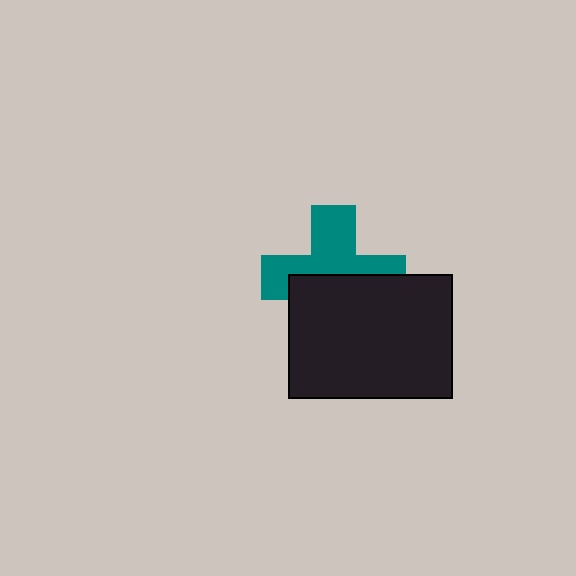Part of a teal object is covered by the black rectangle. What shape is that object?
It is a cross.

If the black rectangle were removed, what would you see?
You would see the complete teal cross.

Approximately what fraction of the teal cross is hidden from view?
Roughly 49% of the teal cross is hidden behind the black rectangle.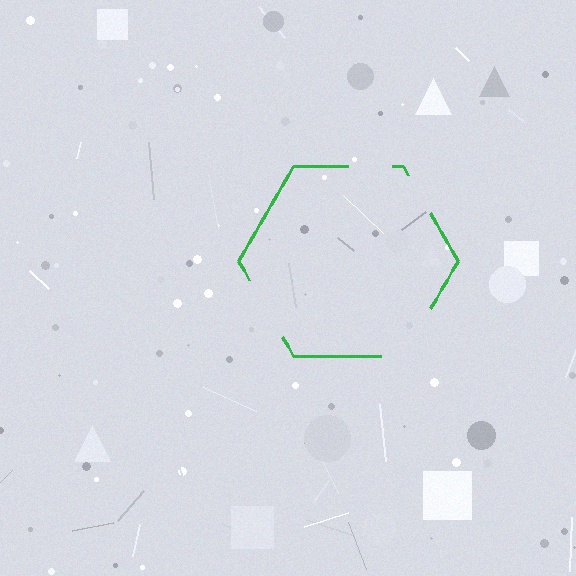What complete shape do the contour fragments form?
The contour fragments form a hexagon.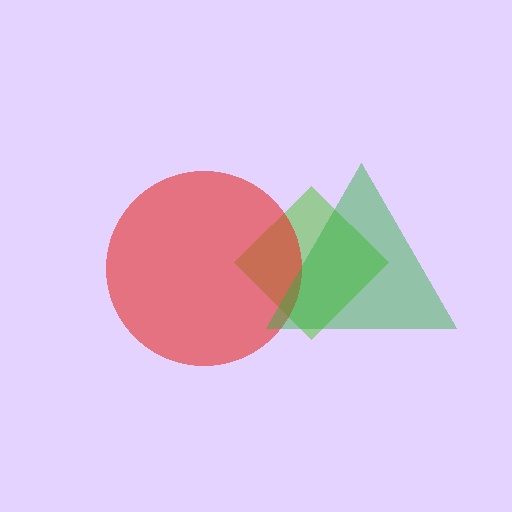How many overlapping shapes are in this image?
There are 3 overlapping shapes in the image.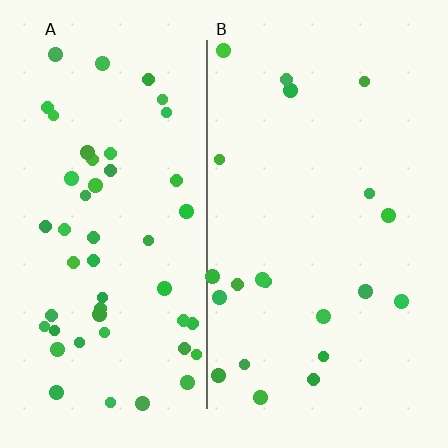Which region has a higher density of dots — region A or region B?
A (the left).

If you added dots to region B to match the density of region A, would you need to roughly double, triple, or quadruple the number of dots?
Approximately double.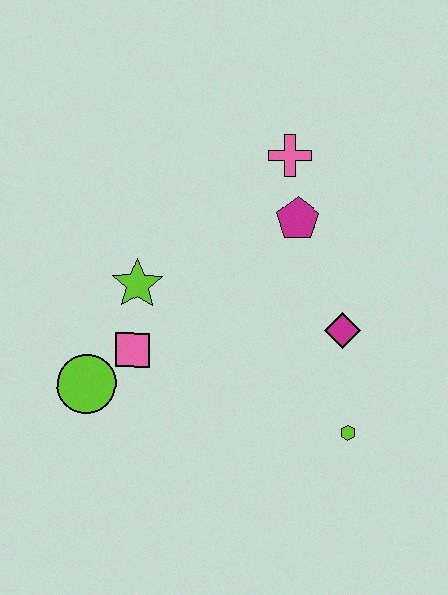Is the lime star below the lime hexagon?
No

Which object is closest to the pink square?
The lime circle is closest to the pink square.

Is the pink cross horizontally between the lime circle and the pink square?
No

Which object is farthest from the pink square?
The pink cross is farthest from the pink square.